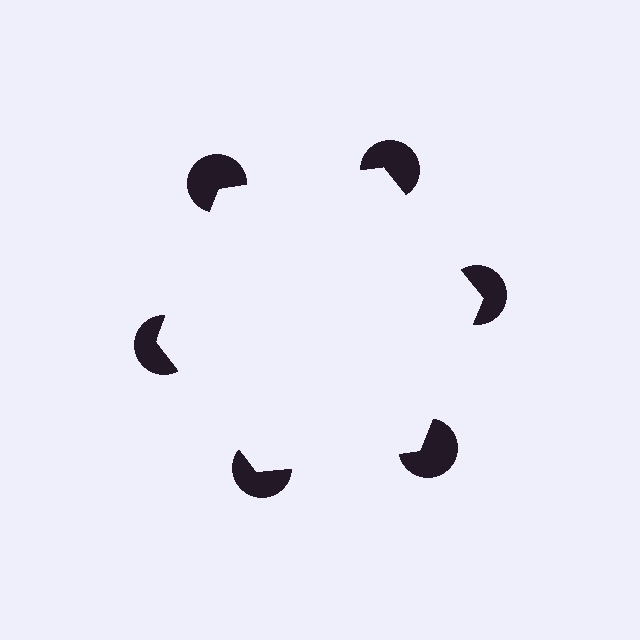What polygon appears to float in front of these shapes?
An illusory hexagon — its edges are inferred from the aligned wedge cuts in the pac-man discs, not physically drawn.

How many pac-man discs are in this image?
There are 6 — one at each vertex of the illusory hexagon.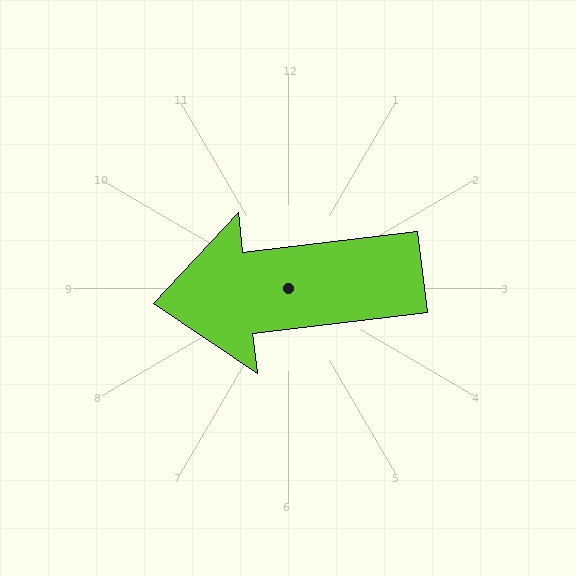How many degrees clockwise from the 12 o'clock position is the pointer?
Approximately 263 degrees.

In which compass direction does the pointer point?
West.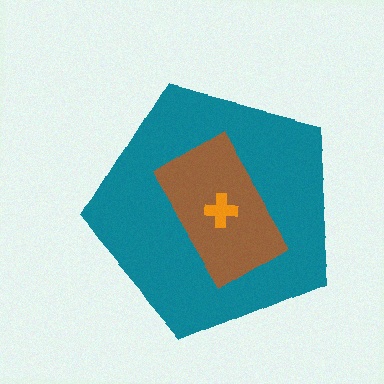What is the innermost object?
The orange cross.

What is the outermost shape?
The teal pentagon.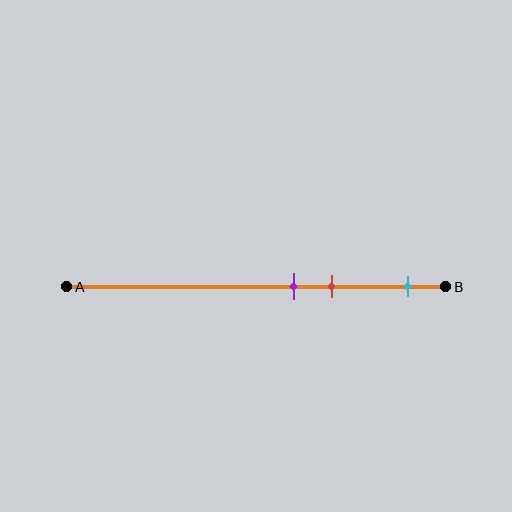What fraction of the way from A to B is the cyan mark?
The cyan mark is approximately 90% (0.9) of the way from A to B.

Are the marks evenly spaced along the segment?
No, the marks are not evenly spaced.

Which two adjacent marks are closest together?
The purple and red marks are the closest adjacent pair.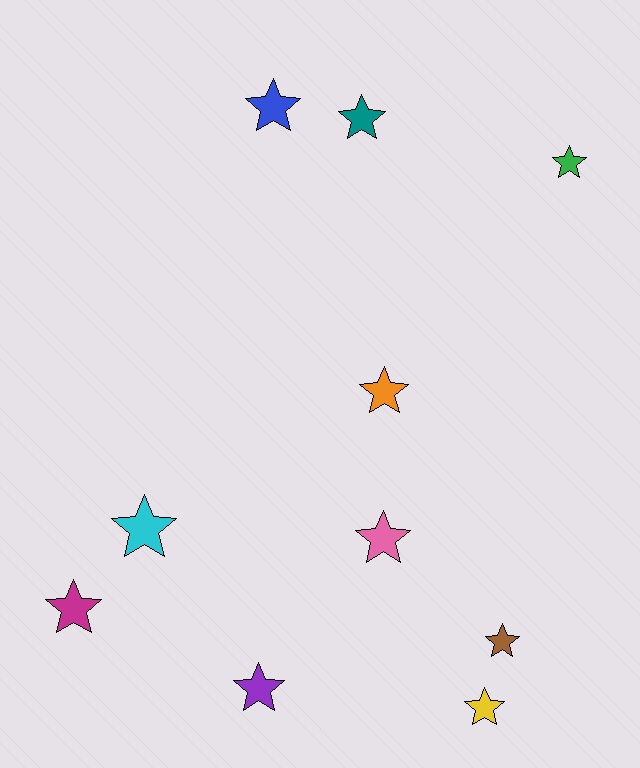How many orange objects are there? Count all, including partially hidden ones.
There is 1 orange object.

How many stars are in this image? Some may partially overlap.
There are 10 stars.